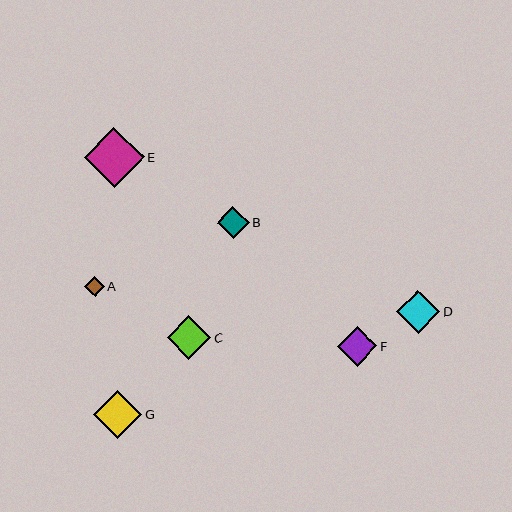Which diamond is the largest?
Diamond E is the largest with a size of approximately 60 pixels.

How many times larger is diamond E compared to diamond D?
Diamond E is approximately 1.4 times the size of diamond D.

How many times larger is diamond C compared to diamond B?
Diamond C is approximately 1.4 times the size of diamond B.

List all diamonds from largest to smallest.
From largest to smallest: E, G, C, D, F, B, A.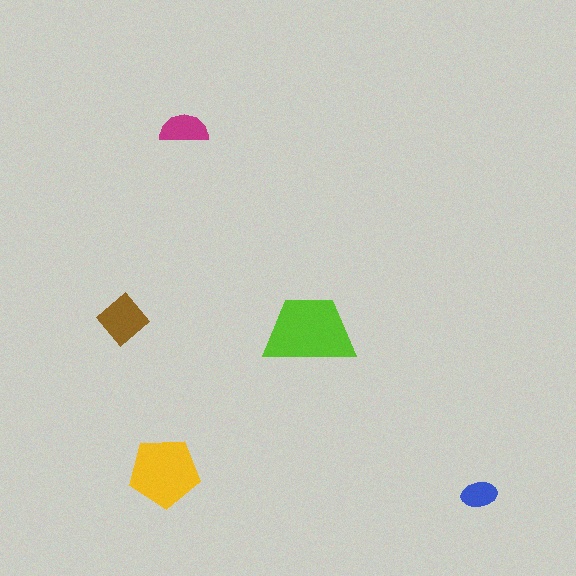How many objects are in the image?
There are 5 objects in the image.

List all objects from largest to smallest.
The lime trapezoid, the yellow pentagon, the brown diamond, the magenta semicircle, the blue ellipse.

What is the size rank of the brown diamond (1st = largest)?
3rd.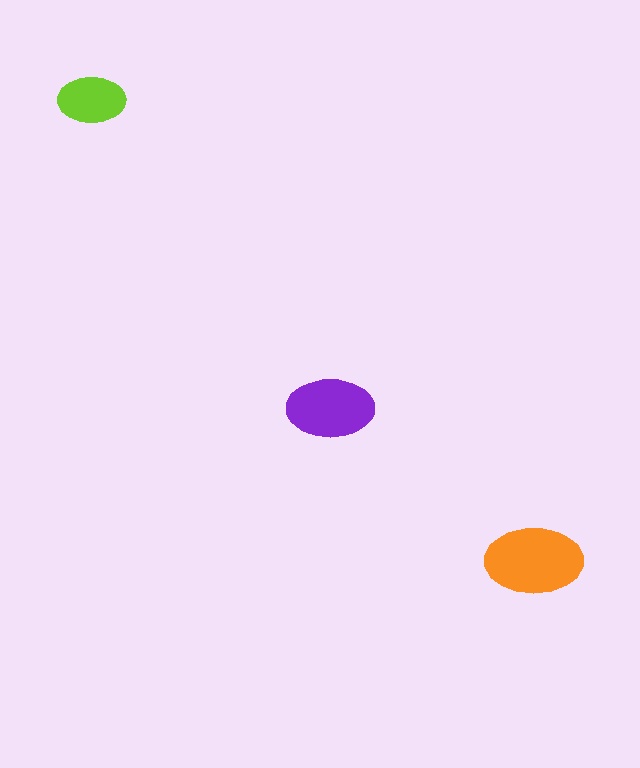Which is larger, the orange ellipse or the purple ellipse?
The orange one.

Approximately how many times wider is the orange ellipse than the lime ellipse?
About 1.5 times wider.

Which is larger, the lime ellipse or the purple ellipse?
The purple one.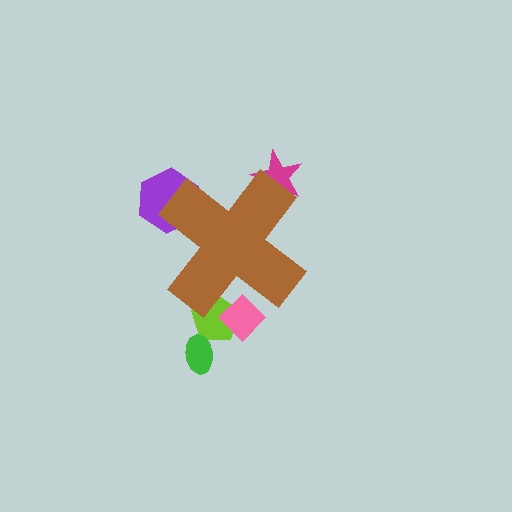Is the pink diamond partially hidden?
Yes, the pink diamond is partially hidden behind the brown cross.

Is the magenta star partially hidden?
Yes, the magenta star is partially hidden behind the brown cross.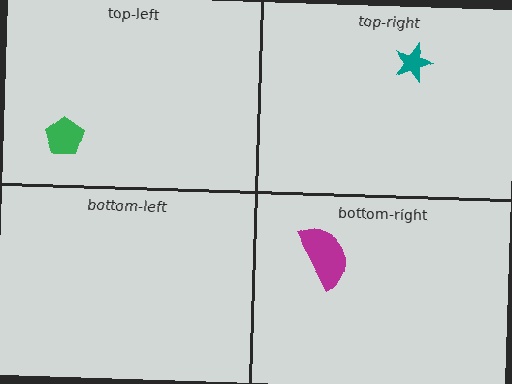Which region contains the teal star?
The top-right region.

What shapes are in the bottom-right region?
The magenta semicircle.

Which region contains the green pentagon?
The top-left region.